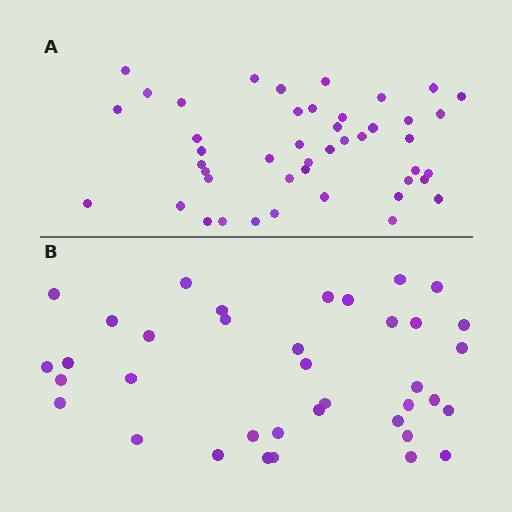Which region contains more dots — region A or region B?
Region A (the top region) has more dots.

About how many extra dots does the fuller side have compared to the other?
Region A has roughly 8 or so more dots than region B.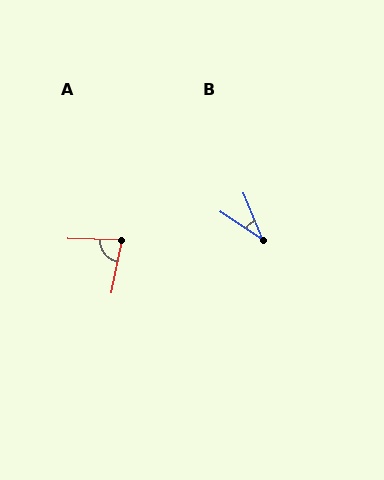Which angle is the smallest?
B, at approximately 34 degrees.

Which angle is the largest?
A, at approximately 81 degrees.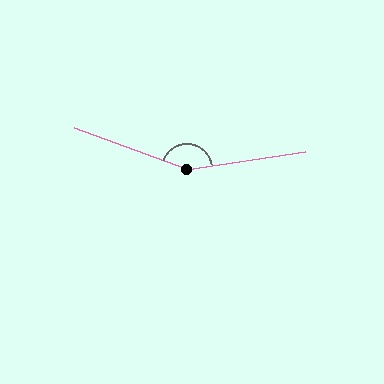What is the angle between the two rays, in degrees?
Approximately 151 degrees.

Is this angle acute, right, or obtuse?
It is obtuse.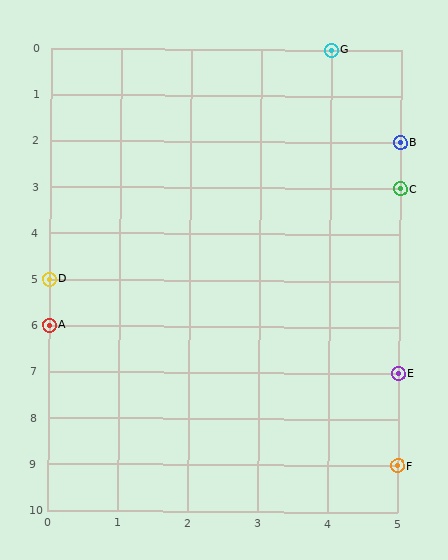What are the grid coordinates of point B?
Point B is at grid coordinates (5, 2).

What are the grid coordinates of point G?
Point G is at grid coordinates (4, 0).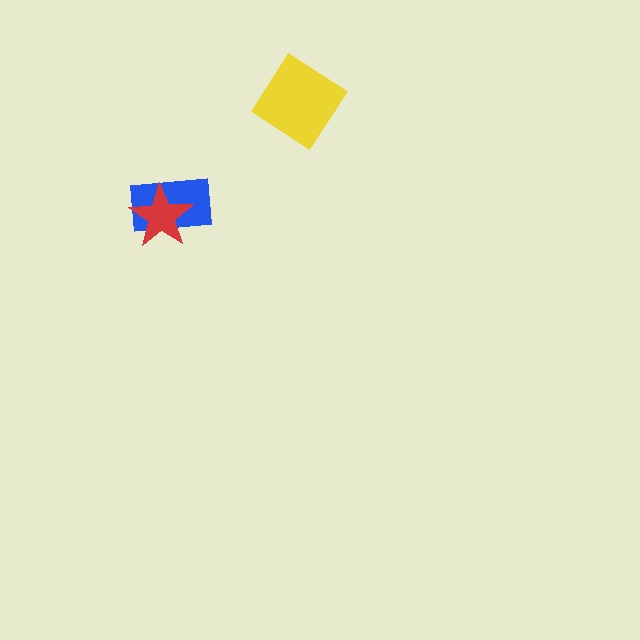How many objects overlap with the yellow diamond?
0 objects overlap with the yellow diamond.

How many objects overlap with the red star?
1 object overlaps with the red star.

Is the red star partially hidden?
No, no other shape covers it.